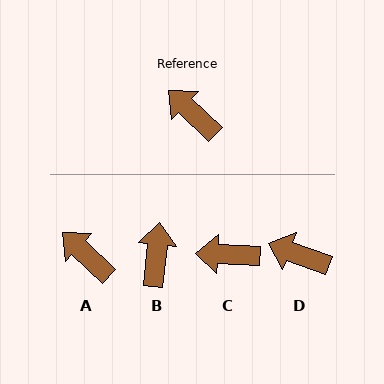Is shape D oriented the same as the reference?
No, it is off by about 24 degrees.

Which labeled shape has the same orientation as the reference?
A.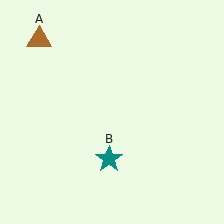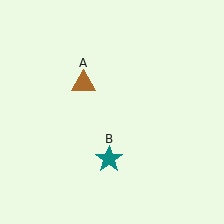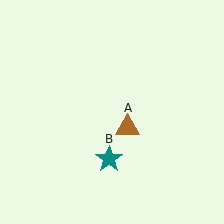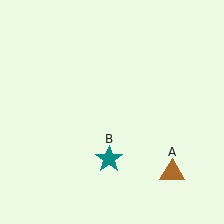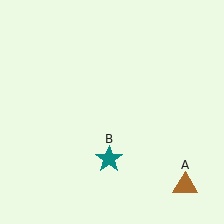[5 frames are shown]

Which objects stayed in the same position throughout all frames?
Teal star (object B) remained stationary.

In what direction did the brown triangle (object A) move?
The brown triangle (object A) moved down and to the right.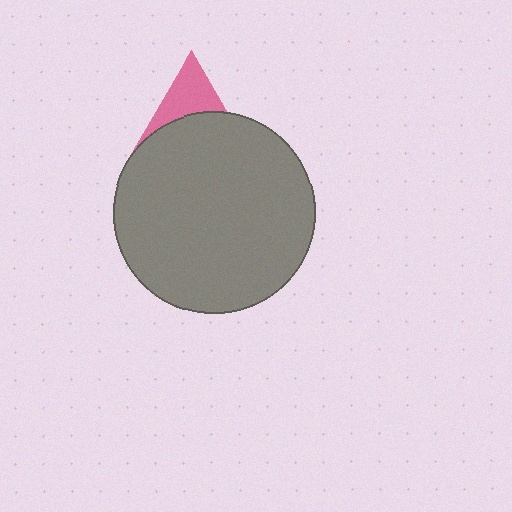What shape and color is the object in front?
The object in front is a gray circle.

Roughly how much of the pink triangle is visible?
A small part of it is visible (roughly 33%).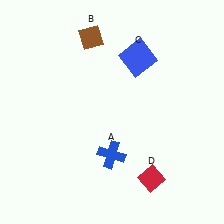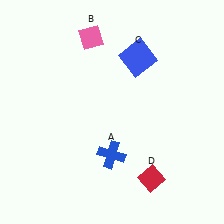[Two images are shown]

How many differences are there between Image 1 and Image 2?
There is 1 difference between the two images.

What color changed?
The diamond (B) changed from brown in Image 1 to pink in Image 2.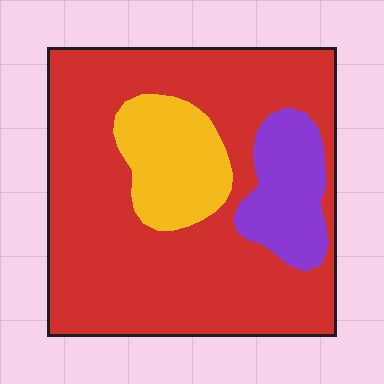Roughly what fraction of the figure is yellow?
Yellow covers 14% of the figure.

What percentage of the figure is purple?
Purple takes up about one eighth (1/8) of the figure.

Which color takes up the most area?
Red, at roughly 75%.